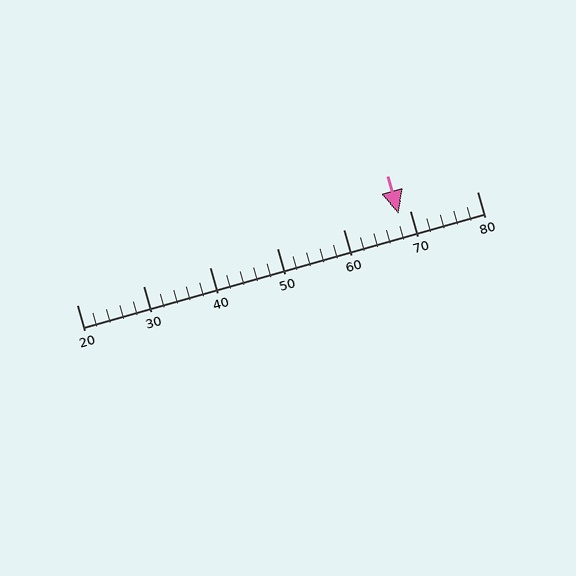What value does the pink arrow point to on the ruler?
The pink arrow points to approximately 68.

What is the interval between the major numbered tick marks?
The major tick marks are spaced 10 units apart.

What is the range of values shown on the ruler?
The ruler shows values from 20 to 80.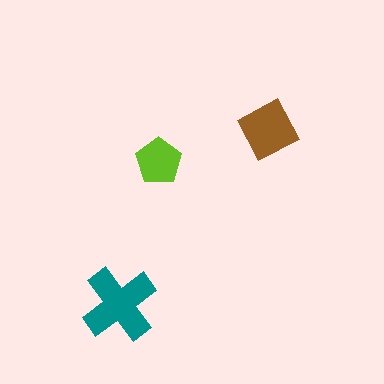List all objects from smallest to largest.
The lime pentagon, the brown diamond, the teal cross.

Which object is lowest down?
The teal cross is bottommost.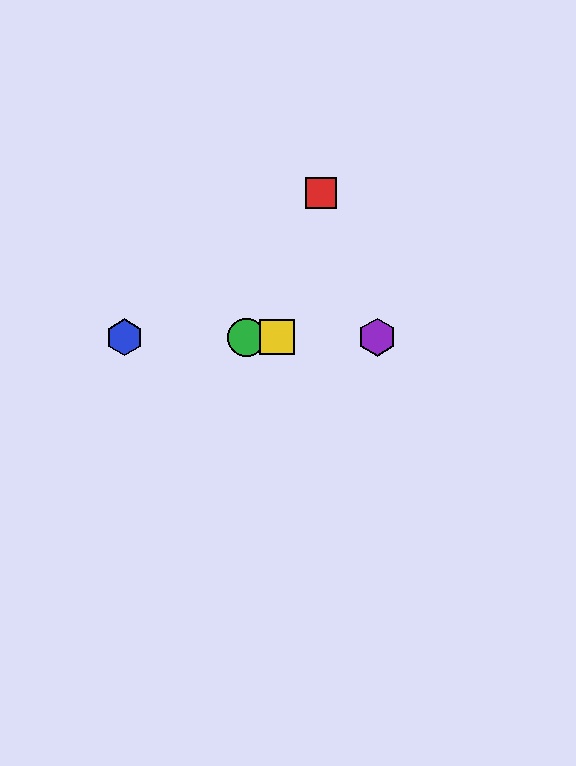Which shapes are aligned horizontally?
The blue hexagon, the green circle, the yellow square, the purple hexagon are aligned horizontally.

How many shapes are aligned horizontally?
4 shapes (the blue hexagon, the green circle, the yellow square, the purple hexagon) are aligned horizontally.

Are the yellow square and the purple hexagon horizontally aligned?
Yes, both are at y≈337.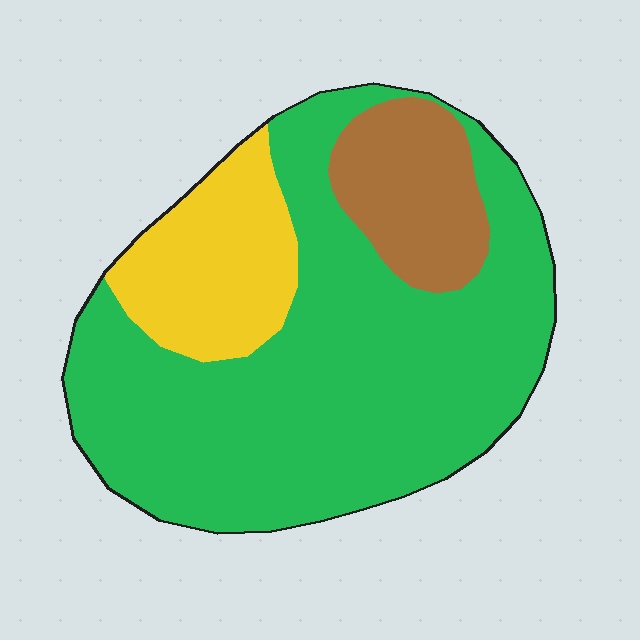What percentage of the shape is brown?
Brown covers roughly 15% of the shape.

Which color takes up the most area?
Green, at roughly 70%.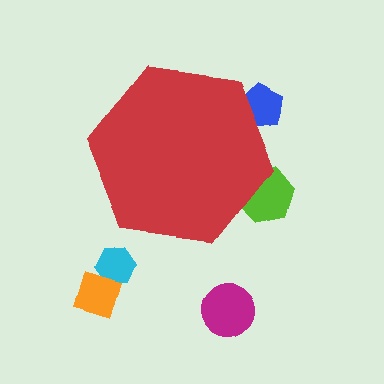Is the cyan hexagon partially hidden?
No, the cyan hexagon is fully visible.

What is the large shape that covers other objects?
A red hexagon.